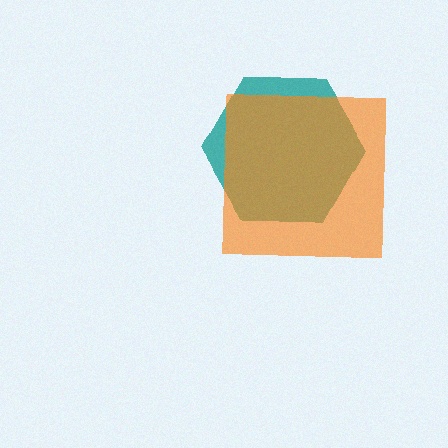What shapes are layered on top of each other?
The layered shapes are: a teal hexagon, an orange square.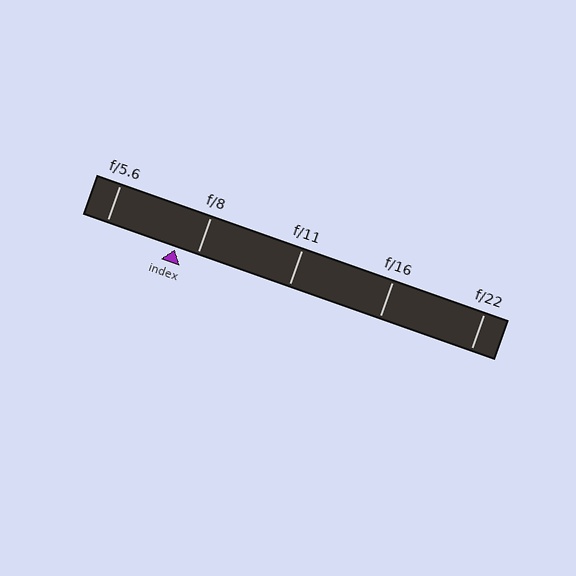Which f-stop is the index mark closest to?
The index mark is closest to f/8.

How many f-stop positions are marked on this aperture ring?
There are 5 f-stop positions marked.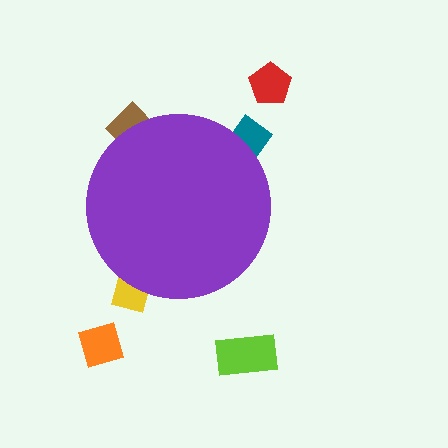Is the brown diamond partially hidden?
Yes, the brown diamond is partially hidden behind the purple circle.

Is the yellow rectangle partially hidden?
Yes, the yellow rectangle is partially hidden behind the purple circle.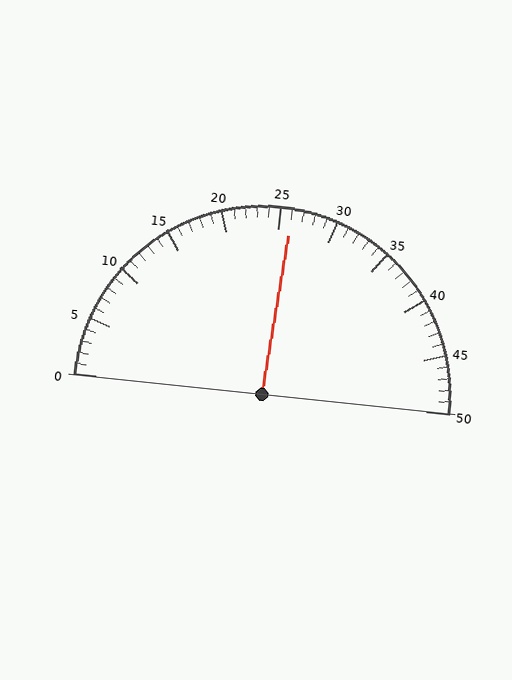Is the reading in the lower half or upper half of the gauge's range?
The reading is in the upper half of the range (0 to 50).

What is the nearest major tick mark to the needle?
The nearest major tick mark is 25.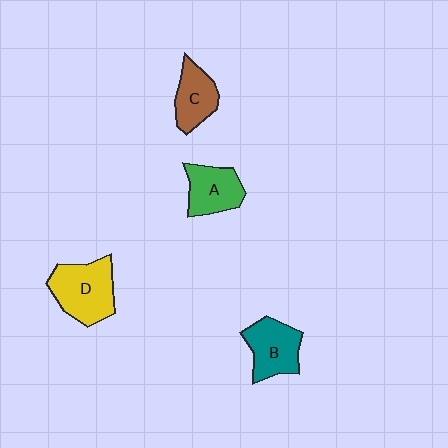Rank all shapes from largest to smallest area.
From largest to smallest: D (yellow), B (teal), A (green), C (brown).